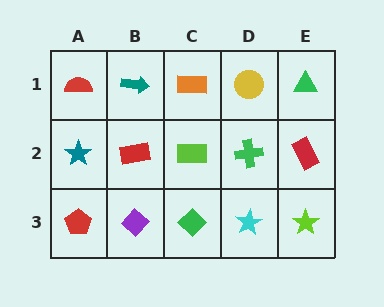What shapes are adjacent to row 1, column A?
A teal star (row 2, column A), a teal arrow (row 1, column B).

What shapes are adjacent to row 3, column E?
A red rectangle (row 2, column E), a cyan star (row 3, column D).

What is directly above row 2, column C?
An orange rectangle.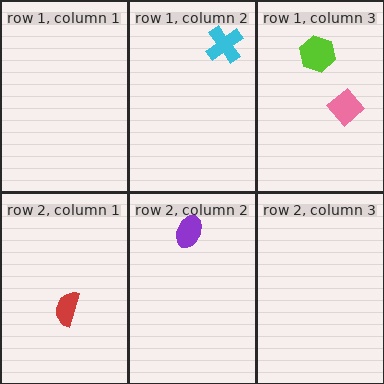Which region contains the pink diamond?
The row 1, column 3 region.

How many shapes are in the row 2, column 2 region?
1.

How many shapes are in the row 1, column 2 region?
1.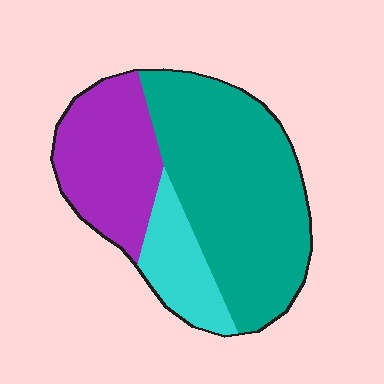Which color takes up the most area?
Teal, at roughly 55%.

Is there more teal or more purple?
Teal.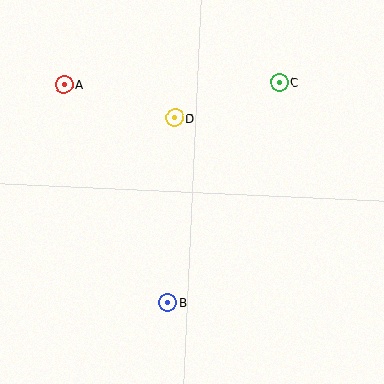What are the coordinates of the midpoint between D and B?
The midpoint between D and B is at (171, 210).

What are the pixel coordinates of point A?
Point A is at (64, 85).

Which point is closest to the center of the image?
Point D at (175, 118) is closest to the center.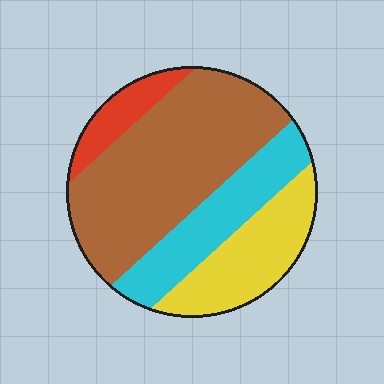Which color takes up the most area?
Brown, at roughly 50%.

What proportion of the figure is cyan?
Cyan takes up about one fifth (1/5) of the figure.